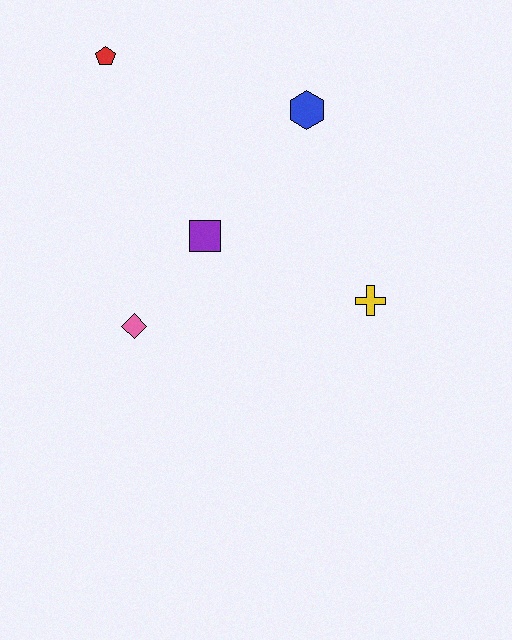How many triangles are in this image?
There are no triangles.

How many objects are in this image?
There are 5 objects.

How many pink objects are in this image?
There is 1 pink object.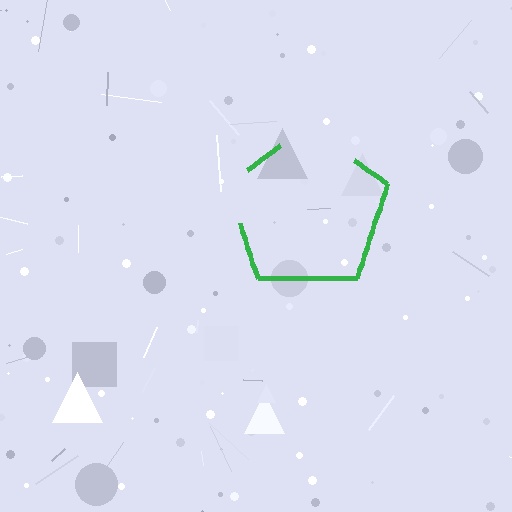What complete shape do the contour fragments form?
The contour fragments form a pentagon.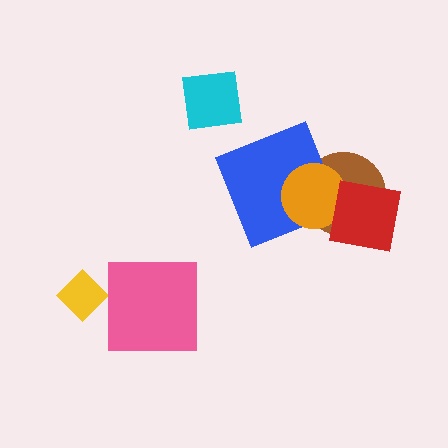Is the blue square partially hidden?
Yes, it is partially covered by another shape.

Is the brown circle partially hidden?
Yes, it is partially covered by another shape.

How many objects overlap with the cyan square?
0 objects overlap with the cyan square.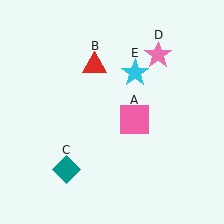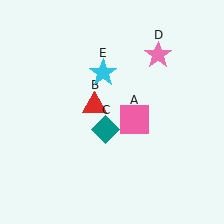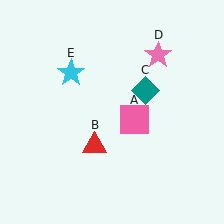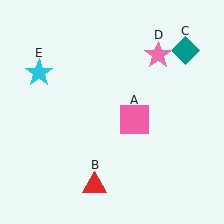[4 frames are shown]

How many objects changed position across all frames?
3 objects changed position: red triangle (object B), teal diamond (object C), cyan star (object E).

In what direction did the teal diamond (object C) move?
The teal diamond (object C) moved up and to the right.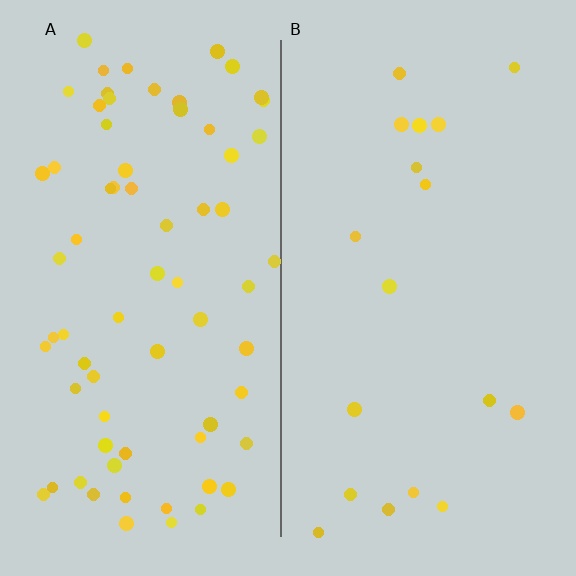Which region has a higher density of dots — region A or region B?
A (the left).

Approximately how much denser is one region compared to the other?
Approximately 3.9× — region A over region B.